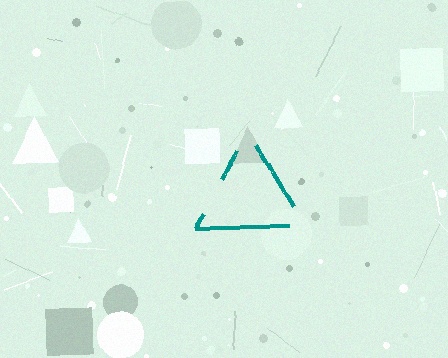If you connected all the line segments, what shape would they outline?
They would outline a triangle.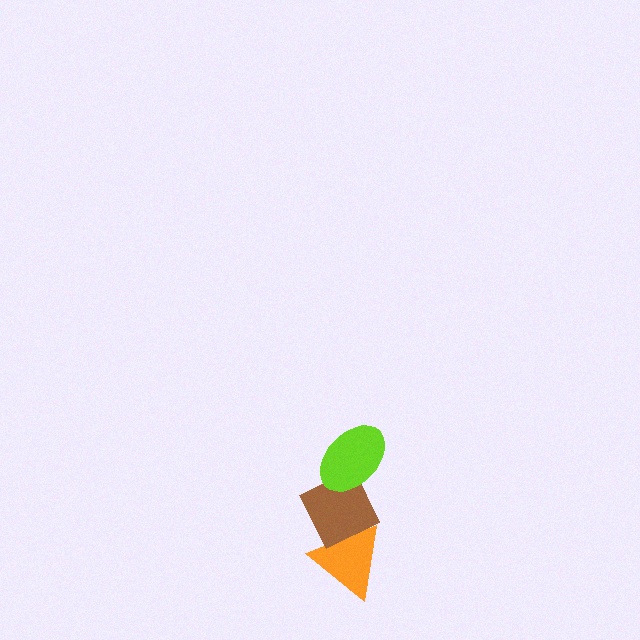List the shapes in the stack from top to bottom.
From top to bottom: the lime ellipse, the brown diamond, the orange triangle.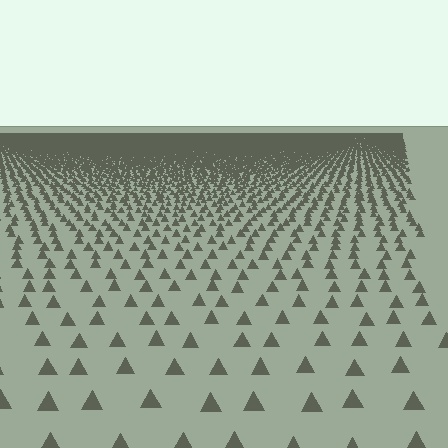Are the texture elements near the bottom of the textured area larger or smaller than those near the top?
Larger. Near the bottom, elements are closer to the viewer and appear at a bigger on-screen size.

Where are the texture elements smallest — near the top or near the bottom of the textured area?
Near the top.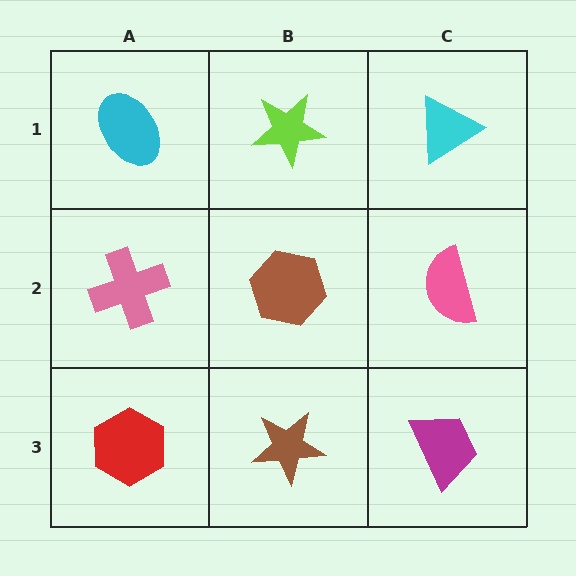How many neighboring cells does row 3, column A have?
2.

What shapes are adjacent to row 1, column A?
A pink cross (row 2, column A), a lime star (row 1, column B).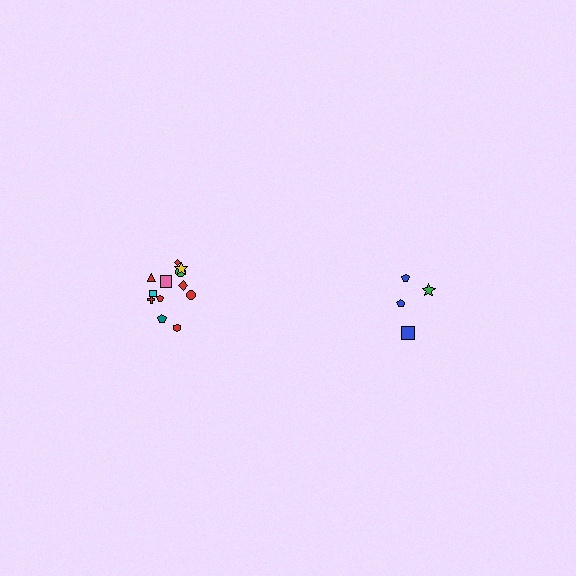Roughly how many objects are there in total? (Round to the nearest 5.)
Roughly 15 objects in total.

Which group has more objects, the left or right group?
The left group.